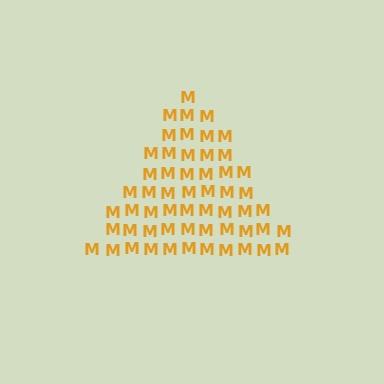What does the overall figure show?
The overall figure shows a triangle.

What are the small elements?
The small elements are letter M's.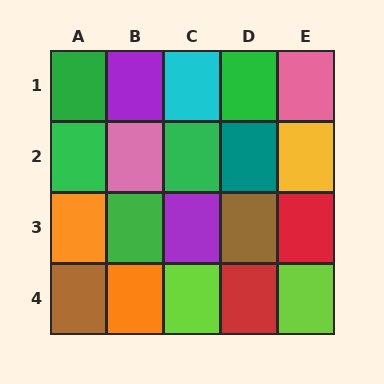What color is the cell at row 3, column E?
Red.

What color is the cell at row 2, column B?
Pink.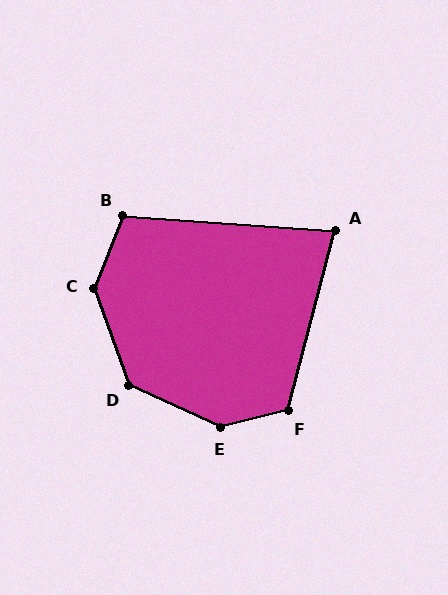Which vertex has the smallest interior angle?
A, at approximately 79 degrees.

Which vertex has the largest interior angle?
E, at approximately 141 degrees.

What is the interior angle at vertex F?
Approximately 119 degrees (obtuse).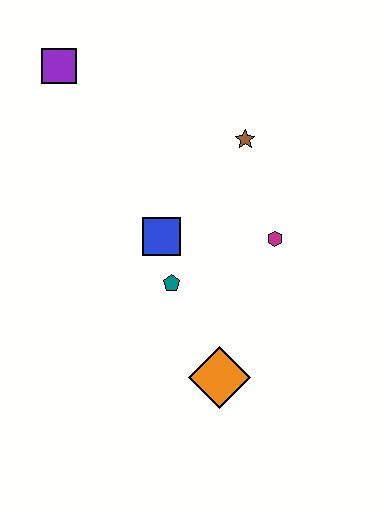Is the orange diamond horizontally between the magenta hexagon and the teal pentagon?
Yes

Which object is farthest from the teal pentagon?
The purple square is farthest from the teal pentagon.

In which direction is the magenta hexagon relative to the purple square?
The magenta hexagon is to the right of the purple square.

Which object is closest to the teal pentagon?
The blue square is closest to the teal pentagon.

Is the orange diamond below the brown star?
Yes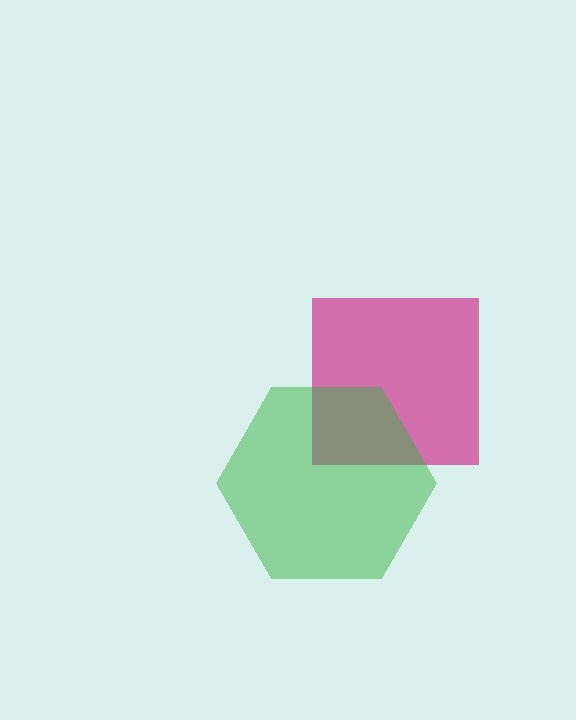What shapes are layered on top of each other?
The layered shapes are: a magenta square, a green hexagon.